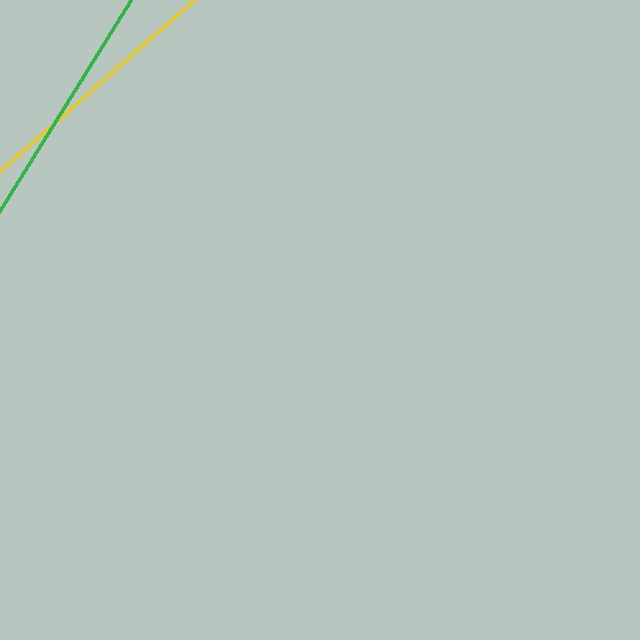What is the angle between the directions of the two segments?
Approximately 17 degrees.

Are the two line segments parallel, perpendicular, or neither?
Neither parallel nor perpendicular — they differ by about 17°.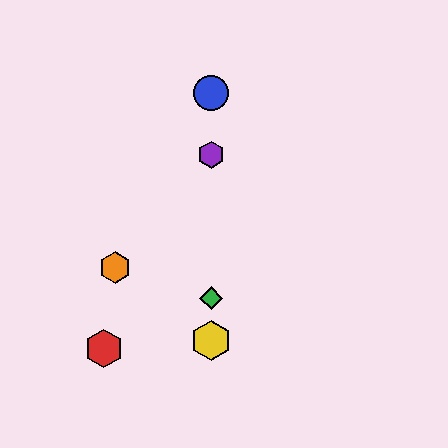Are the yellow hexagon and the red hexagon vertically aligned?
No, the yellow hexagon is at x≈211 and the red hexagon is at x≈104.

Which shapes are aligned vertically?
The blue circle, the green diamond, the yellow hexagon, the purple hexagon are aligned vertically.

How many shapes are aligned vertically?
4 shapes (the blue circle, the green diamond, the yellow hexagon, the purple hexagon) are aligned vertically.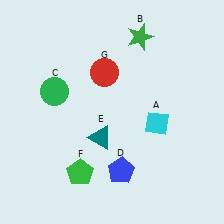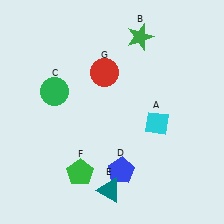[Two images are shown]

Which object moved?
The teal triangle (E) moved down.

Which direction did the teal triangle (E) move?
The teal triangle (E) moved down.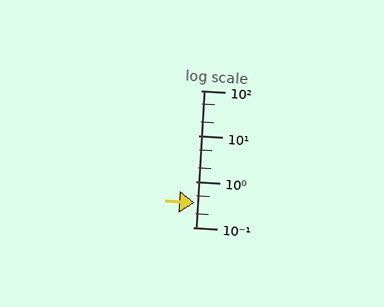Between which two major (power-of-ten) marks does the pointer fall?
The pointer is between 0.1 and 1.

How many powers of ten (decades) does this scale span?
The scale spans 3 decades, from 0.1 to 100.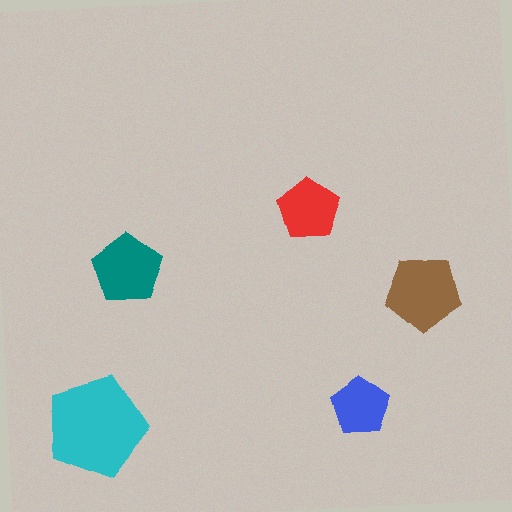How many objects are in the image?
There are 5 objects in the image.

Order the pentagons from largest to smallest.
the cyan one, the brown one, the teal one, the red one, the blue one.